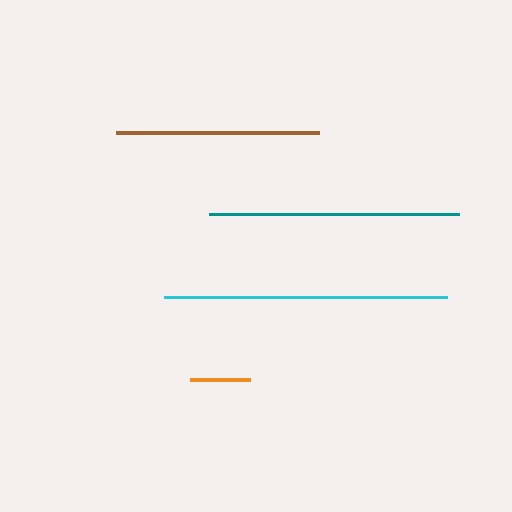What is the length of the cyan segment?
The cyan segment is approximately 282 pixels long.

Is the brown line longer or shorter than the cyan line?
The cyan line is longer than the brown line.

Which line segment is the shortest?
The orange line is the shortest at approximately 60 pixels.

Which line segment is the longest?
The cyan line is the longest at approximately 282 pixels.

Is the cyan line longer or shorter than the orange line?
The cyan line is longer than the orange line.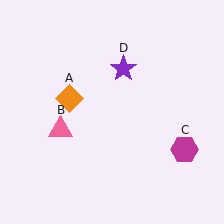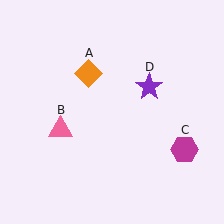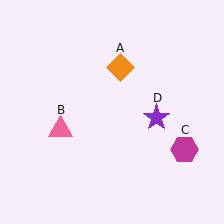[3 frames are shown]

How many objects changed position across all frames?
2 objects changed position: orange diamond (object A), purple star (object D).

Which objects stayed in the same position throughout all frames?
Pink triangle (object B) and magenta hexagon (object C) remained stationary.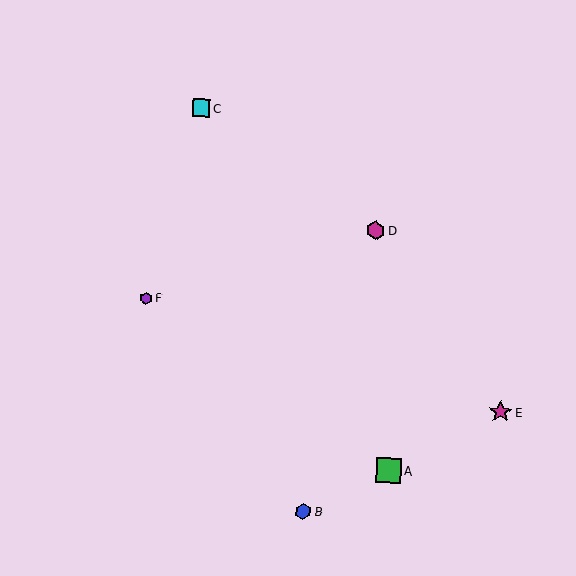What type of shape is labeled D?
Shape D is a magenta hexagon.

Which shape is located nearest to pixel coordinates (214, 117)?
The cyan square (labeled C) at (201, 108) is nearest to that location.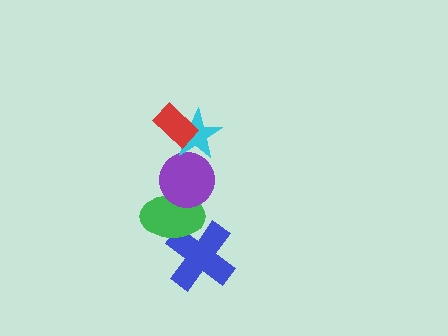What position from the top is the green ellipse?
The green ellipse is 4th from the top.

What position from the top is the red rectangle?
The red rectangle is 1st from the top.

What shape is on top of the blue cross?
The green ellipse is on top of the blue cross.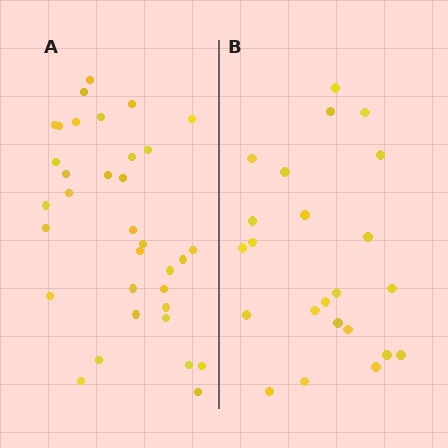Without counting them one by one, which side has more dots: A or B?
Region A (the left region) has more dots.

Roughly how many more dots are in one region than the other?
Region A has roughly 12 or so more dots than region B.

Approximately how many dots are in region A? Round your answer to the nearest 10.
About 30 dots. (The exact count is 34, which rounds to 30.)